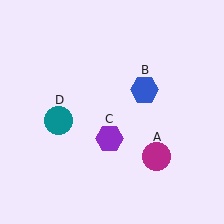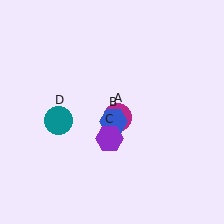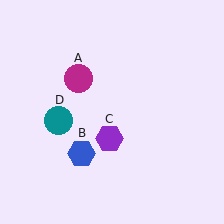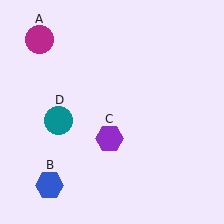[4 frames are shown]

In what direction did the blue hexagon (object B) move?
The blue hexagon (object B) moved down and to the left.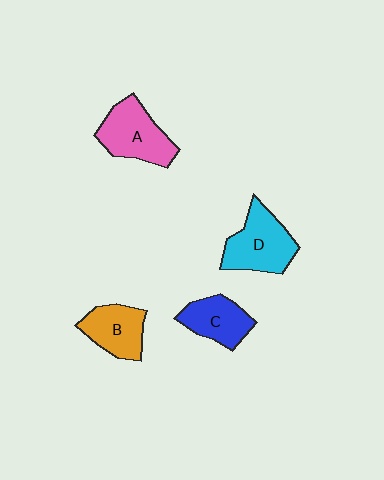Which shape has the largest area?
Shape D (cyan).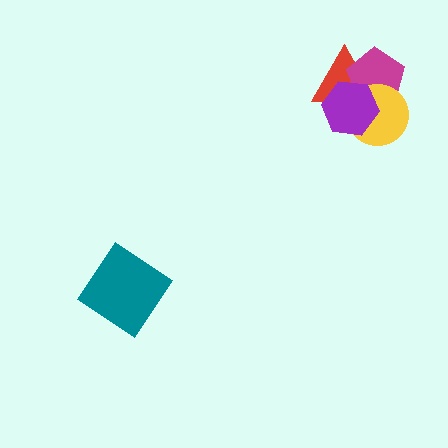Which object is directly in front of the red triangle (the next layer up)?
The magenta pentagon is directly in front of the red triangle.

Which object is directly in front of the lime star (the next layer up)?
The red triangle is directly in front of the lime star.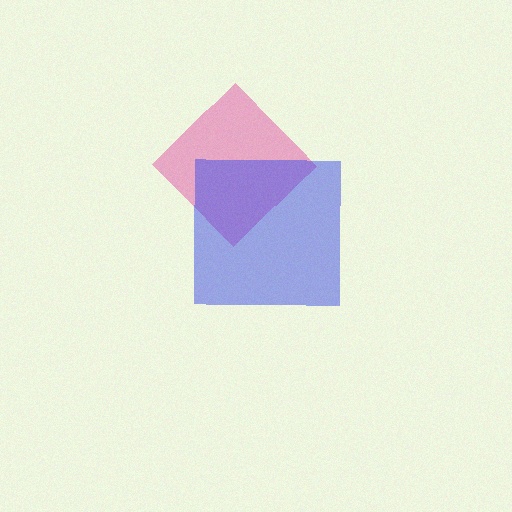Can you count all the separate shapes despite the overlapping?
Yes, there are 2 separate shapes.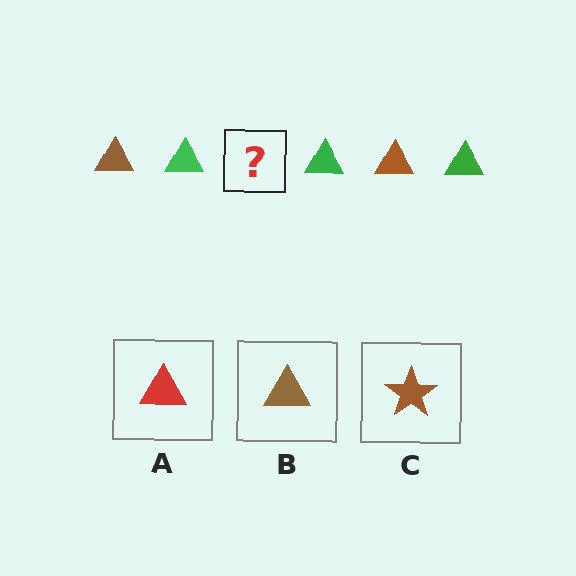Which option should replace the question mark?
Option B.